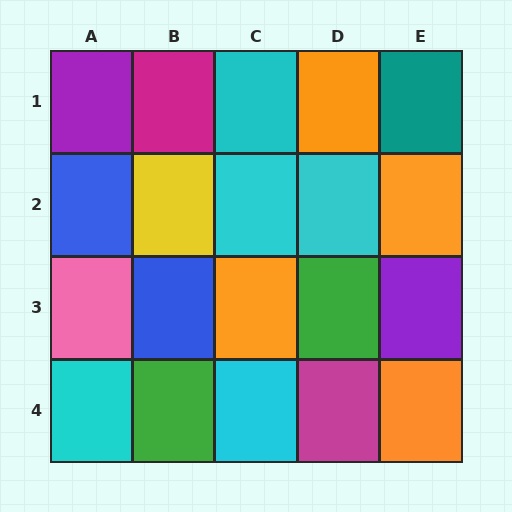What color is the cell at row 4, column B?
Green.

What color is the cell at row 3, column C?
Orange.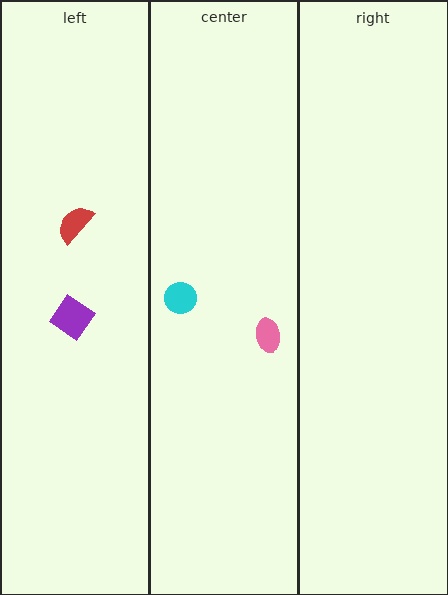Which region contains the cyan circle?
The center region.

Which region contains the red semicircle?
The left region.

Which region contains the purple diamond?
The left region.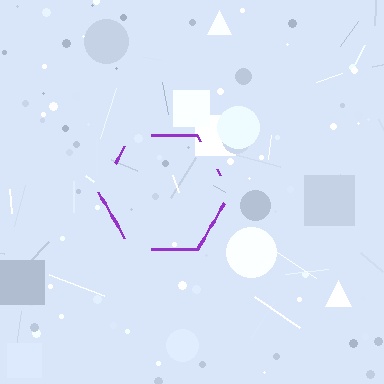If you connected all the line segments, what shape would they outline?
They would outline a hexagon.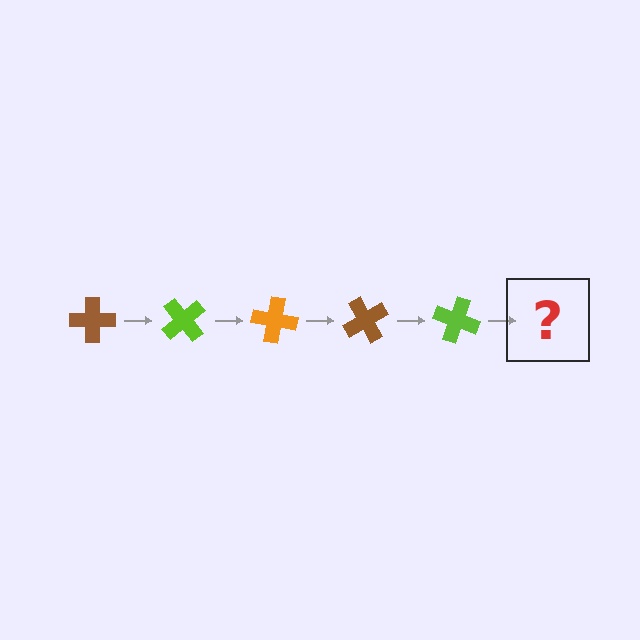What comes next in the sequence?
The next element should be an orange cross, rotated 250 degrees from the start.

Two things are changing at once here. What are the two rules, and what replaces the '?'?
The two rules are that it rotates 50 degrees each step and the color cycles through brown, lime, and orange. The '?' should be an orange cross, rotated 250 degrees from the start.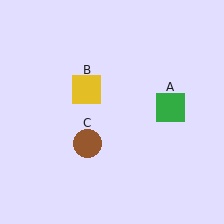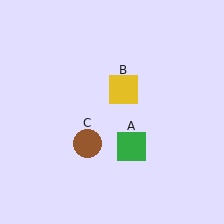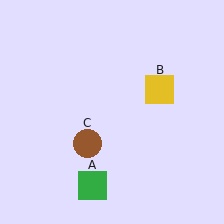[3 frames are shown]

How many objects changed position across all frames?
2 objects changed position: green square (object A), yellow square (object B).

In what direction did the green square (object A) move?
The green square (object A) moved down and to the left.